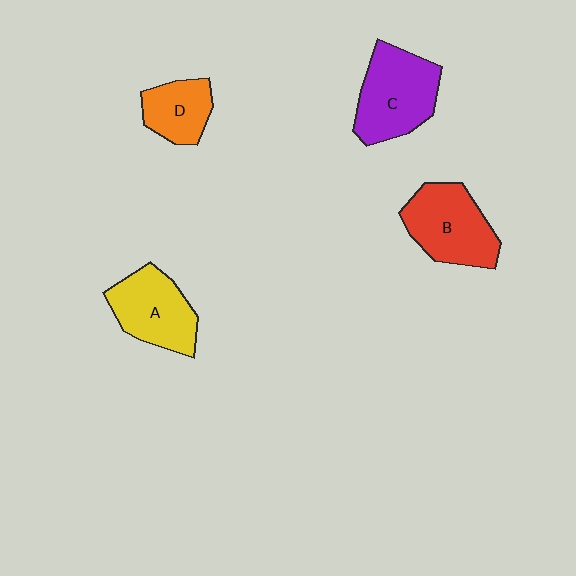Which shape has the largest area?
Shape C (purple).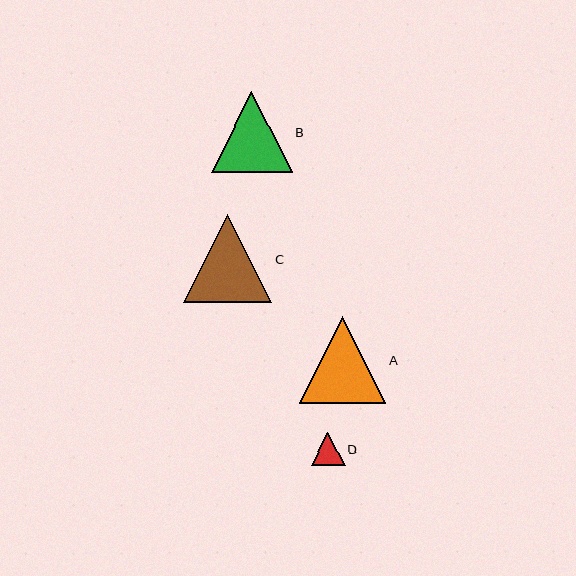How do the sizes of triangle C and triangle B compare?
Triangle C and triangle B are approximately the same size.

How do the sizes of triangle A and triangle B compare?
Triangle A and triangle B are approximately the same size.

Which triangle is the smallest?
Triangle D is the smallest with a size of approximately 33 pixels.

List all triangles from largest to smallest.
From largest to smallest: C, A, B, D.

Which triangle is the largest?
Triangle C is the largest with a size of approximately 88 pixels.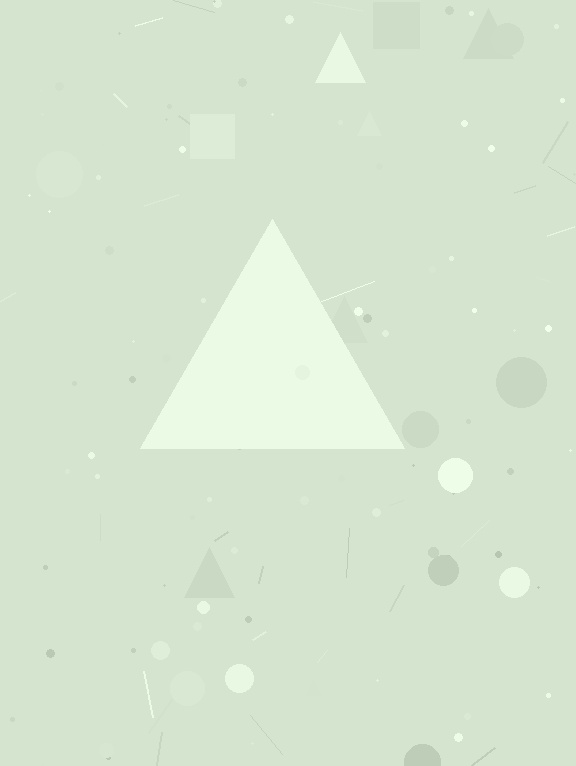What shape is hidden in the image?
A triangle is hidden in the image.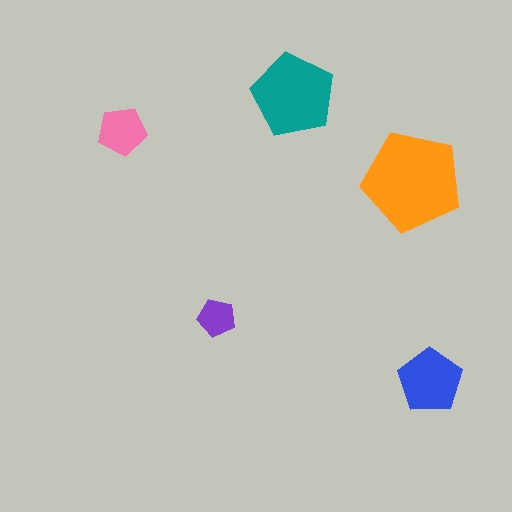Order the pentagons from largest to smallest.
the orange one, the teal one, the blue one, the pink one, the purple one.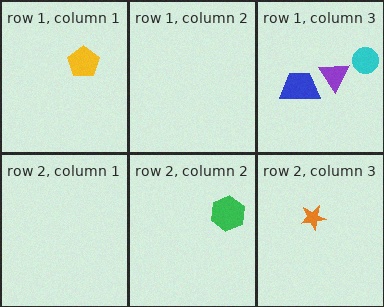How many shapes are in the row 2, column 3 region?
1.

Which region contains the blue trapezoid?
The row 1, column 3 region.